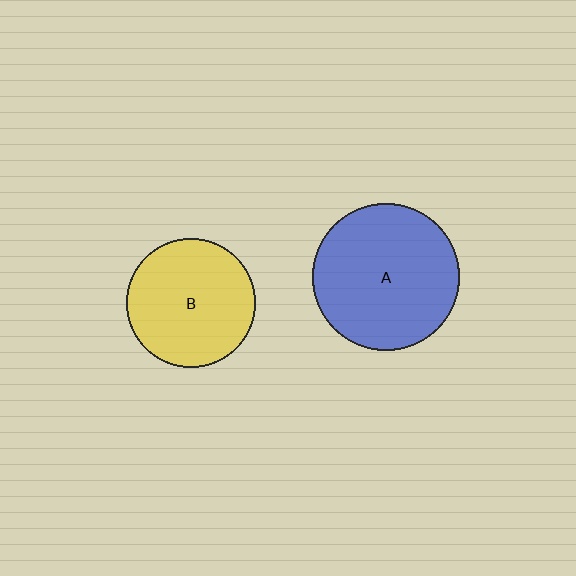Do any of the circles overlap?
No, none of the circles overlap.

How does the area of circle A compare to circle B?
Approximately 1.3 times.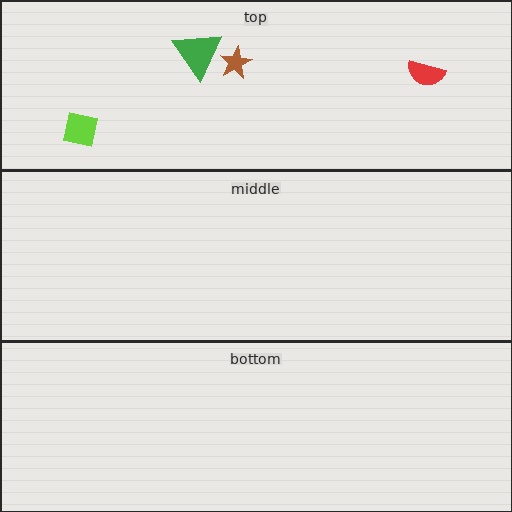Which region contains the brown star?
The top region.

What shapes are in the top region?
The green triangle, the lime square, the red semicircle, the brown star.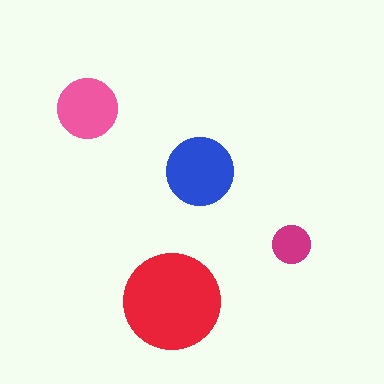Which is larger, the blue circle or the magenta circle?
The blue one.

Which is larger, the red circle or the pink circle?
The red one.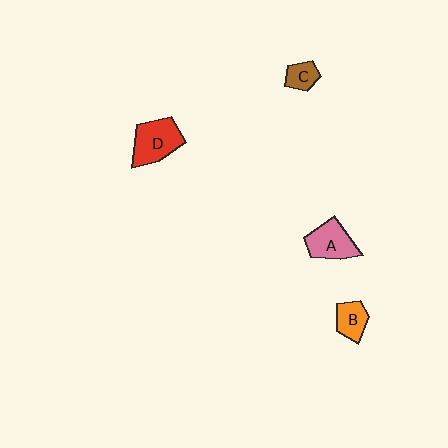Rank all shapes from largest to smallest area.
From largest to smallest: D (red), A (pink), B (orange), C (brown).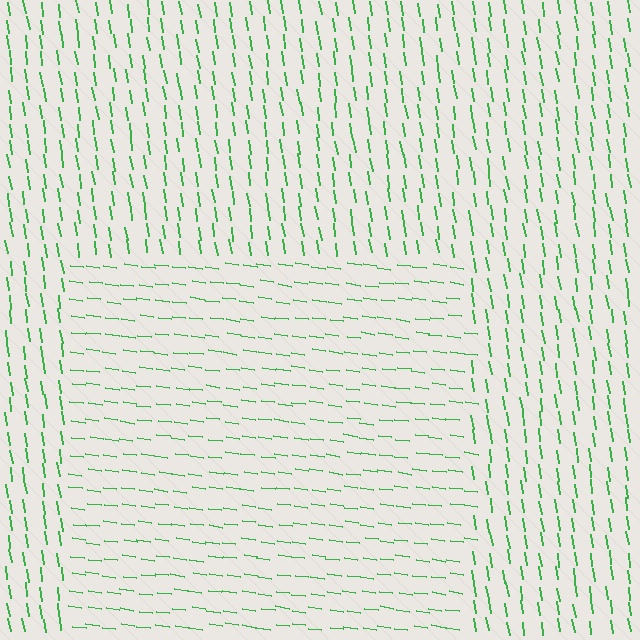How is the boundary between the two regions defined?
The boundary is defined purely by a change in line orientation (approximately 75 degrees difference). All lines are the same color and thickness.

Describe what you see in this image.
The image is filled with small green line segments. A rectangle region in the image has lines oriented differently from the surrounding lines, creating a visible texture boundary.